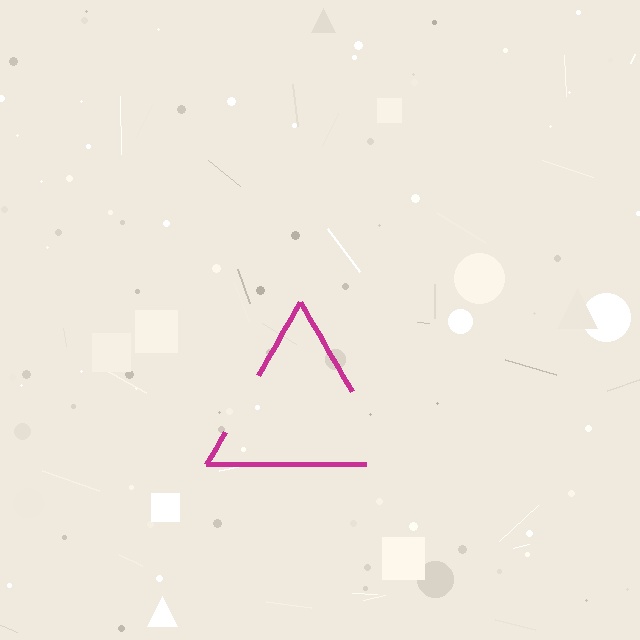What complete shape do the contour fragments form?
The contour fragments form a triangle.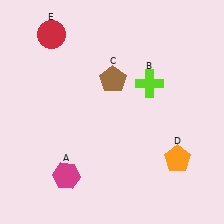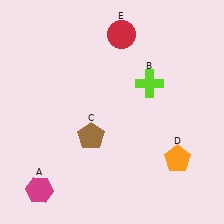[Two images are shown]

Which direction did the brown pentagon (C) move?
The brown pentagon (C) moved down.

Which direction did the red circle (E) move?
The red circle (E) moved right.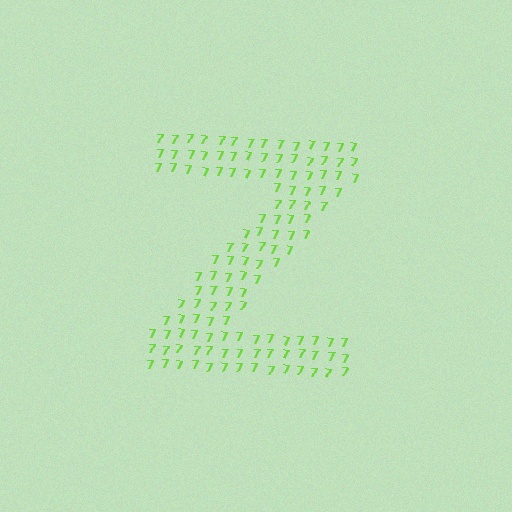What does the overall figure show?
The overall figure shows the letter Z.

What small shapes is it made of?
It is made of small digit 7's.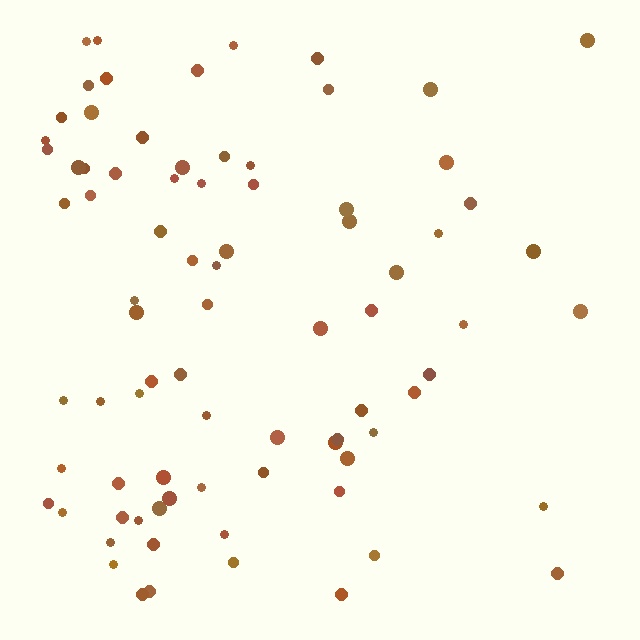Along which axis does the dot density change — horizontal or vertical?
Horizontal.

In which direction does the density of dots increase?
From right to left, with the left side densest.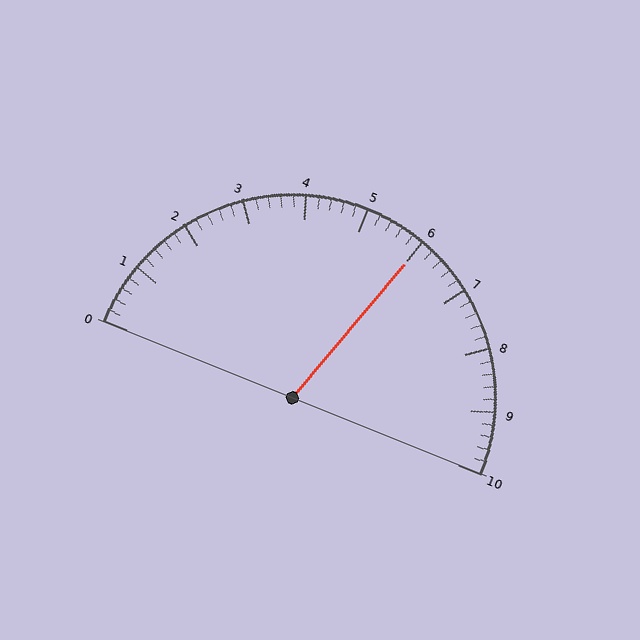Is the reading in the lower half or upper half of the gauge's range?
The reading is in the upper half of the range (0 to 10).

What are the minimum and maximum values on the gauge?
The gauge ranges from 0 to 10.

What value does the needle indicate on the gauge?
The needle indicates approximately 6.0.